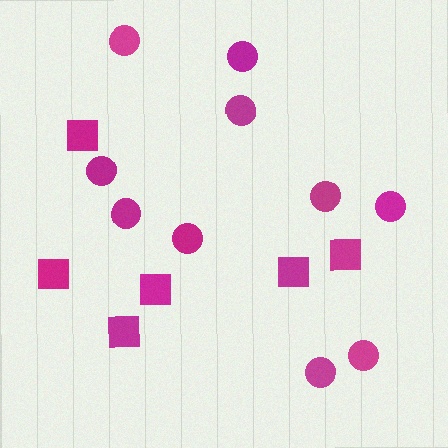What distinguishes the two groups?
There are 2 groups: one group of circles (10) and one group of squares (6).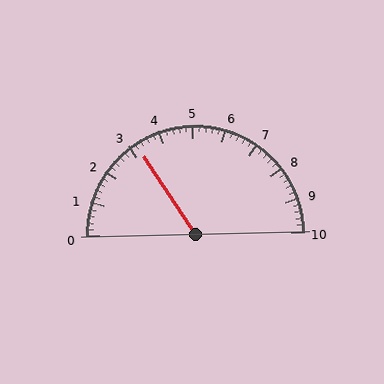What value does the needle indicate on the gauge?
The needle indicates approximately 3.2.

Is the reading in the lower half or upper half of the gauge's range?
The reading is in the lower half of the range (0 to 10).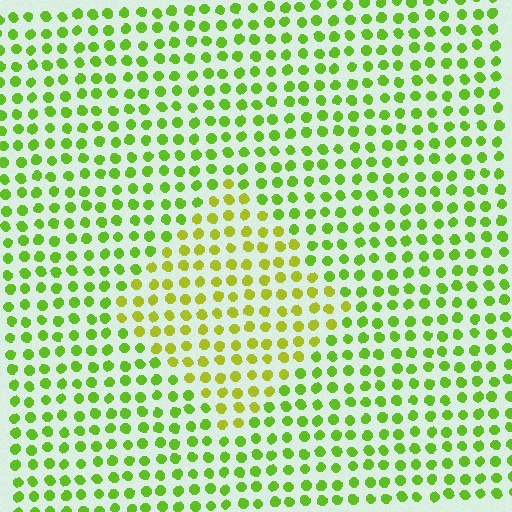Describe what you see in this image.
The image is filled with small lime elements in a uniform arrangement. A diamond-shaped region is visible where the elements are tinted to a slightly different hue, forming a subtle color boundary.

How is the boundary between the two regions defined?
The boundary is defined purely by a slight shift in hue (about 28 degrees). Spacing, size, and orientation are identical on both sides.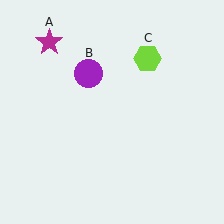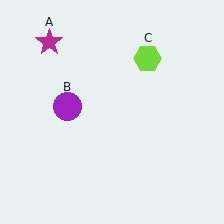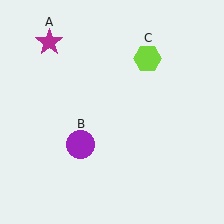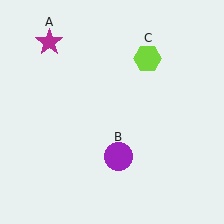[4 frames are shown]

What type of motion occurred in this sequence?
The purple circle (object B) rotated counterclockwise around the center of the scene.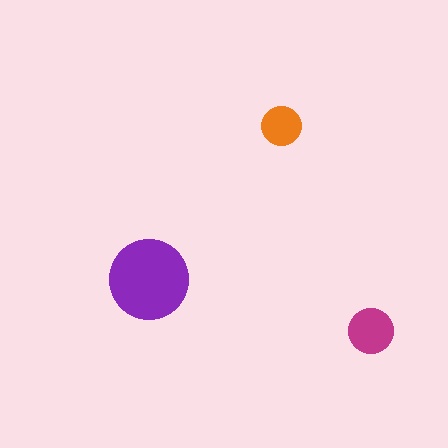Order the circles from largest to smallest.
the purple one, the magenta one, the orange one.